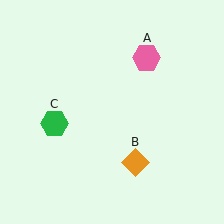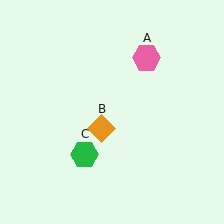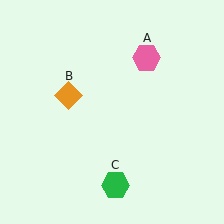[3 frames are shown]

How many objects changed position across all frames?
2 objects changed position: orange diamond (object B), green hexagon (object C).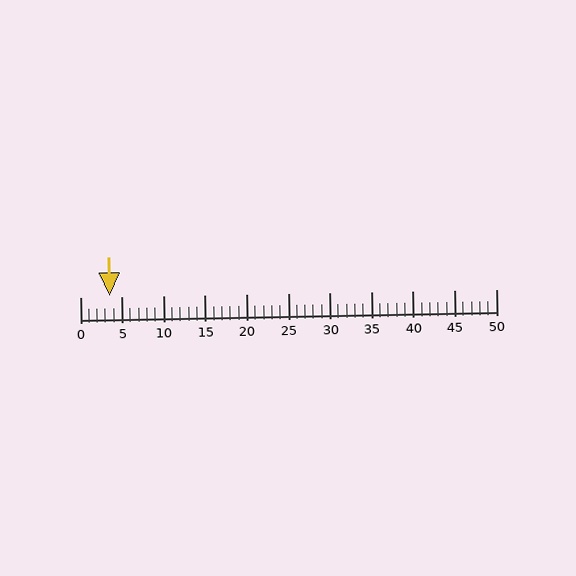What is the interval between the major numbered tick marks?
The major tick marks are spaced 5 units apart.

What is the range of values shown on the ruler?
The ruler shows values from 0 to 50.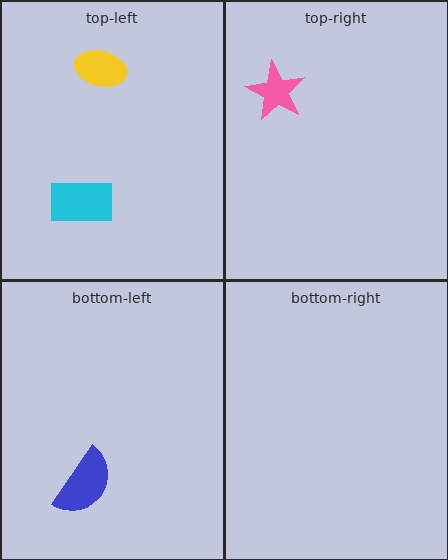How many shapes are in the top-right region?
1.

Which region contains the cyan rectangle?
The top-left region.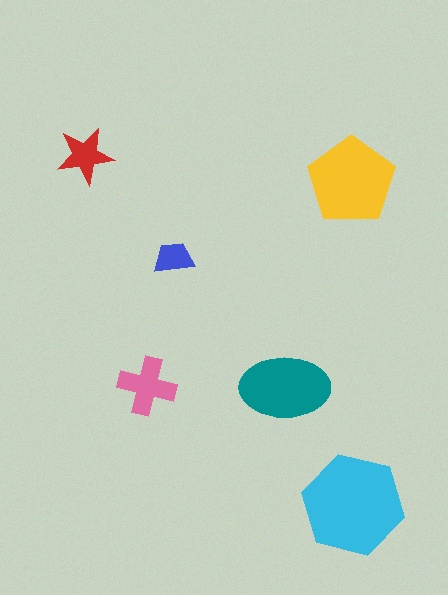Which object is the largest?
The cyan hexagon.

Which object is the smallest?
The blue trapezoid.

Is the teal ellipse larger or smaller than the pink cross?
Larger.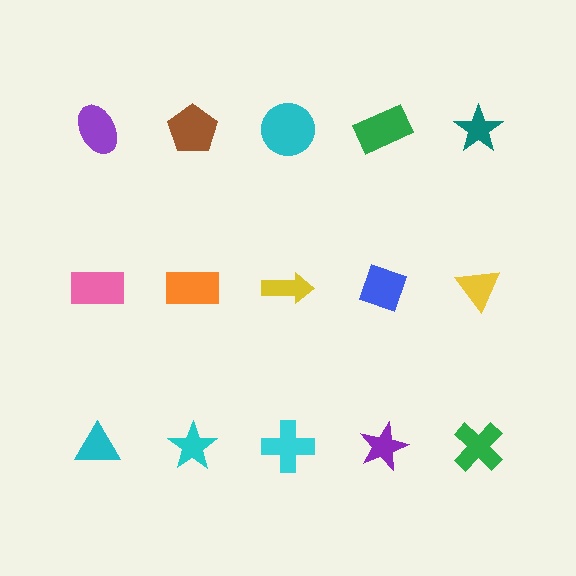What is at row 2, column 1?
A pink rectangle.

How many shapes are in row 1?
5 shapes.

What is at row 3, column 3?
A cyan cross.